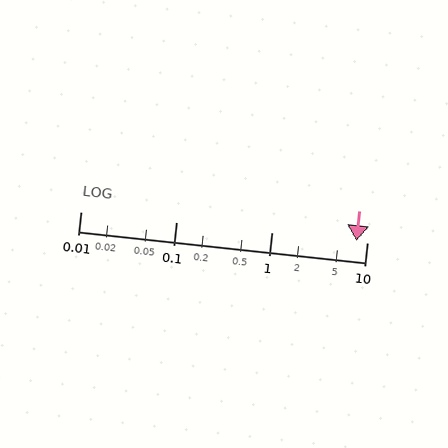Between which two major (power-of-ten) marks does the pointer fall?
The pointer is between 1 and 10.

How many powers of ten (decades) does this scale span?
The scale spans 3 decades, from 0.01 to 10.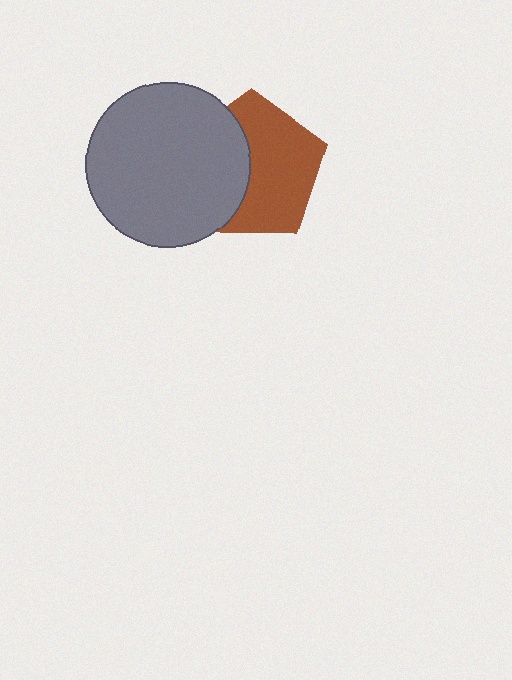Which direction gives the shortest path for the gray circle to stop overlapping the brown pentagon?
Moving left gives the shortest separation.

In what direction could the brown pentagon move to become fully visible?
The brown pentagon could move right. That would shift it out from behind the gray circle entirely.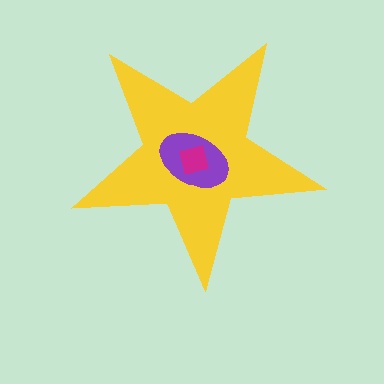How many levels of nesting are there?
3.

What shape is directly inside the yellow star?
The purple ellipse.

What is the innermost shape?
The magenta square.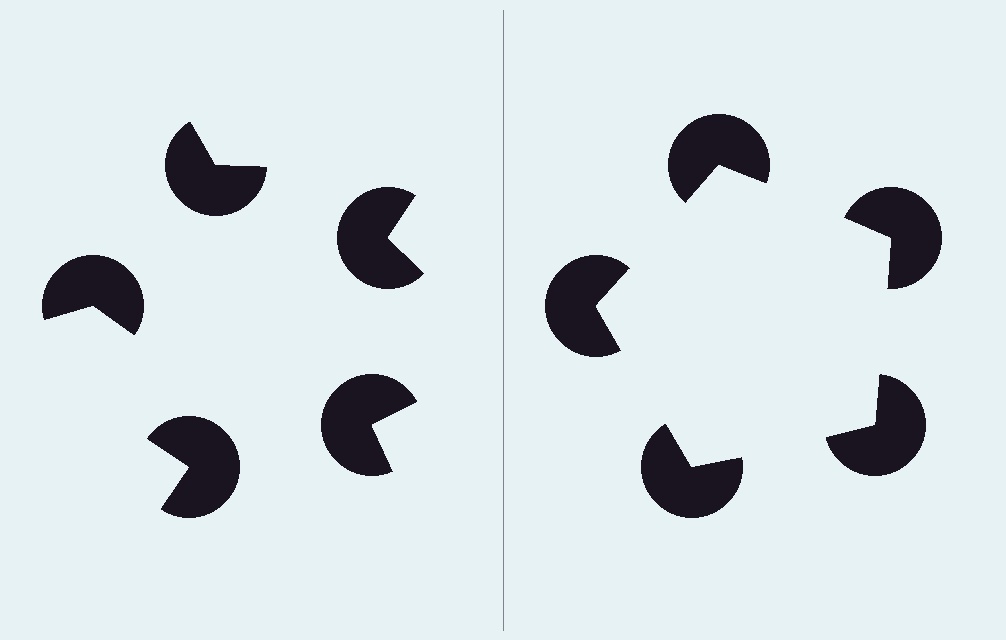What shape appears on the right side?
An illusory pentagon.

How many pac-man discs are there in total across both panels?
10 — 5 on each side.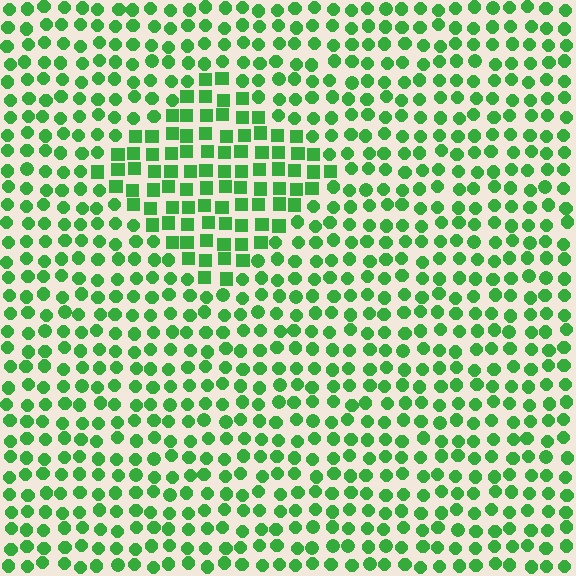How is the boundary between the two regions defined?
The boundary is defined by a change in element shape: squares inside vs. circles outside. All elements share the same color and spacing.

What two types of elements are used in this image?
The image uses squares inside the diamond region and circles outside it.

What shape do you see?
I see a diamond.